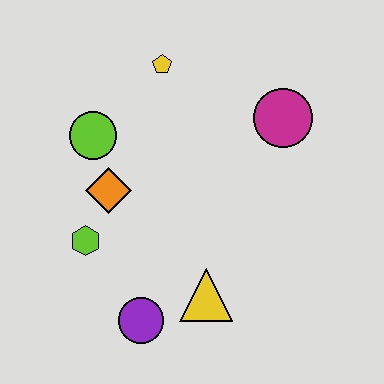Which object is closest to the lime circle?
The orange diamond is closest to the lime circle.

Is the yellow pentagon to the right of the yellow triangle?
No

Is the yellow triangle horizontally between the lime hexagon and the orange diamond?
No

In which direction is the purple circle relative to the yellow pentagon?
The purple circle is below the yellow pentagon.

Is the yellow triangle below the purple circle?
No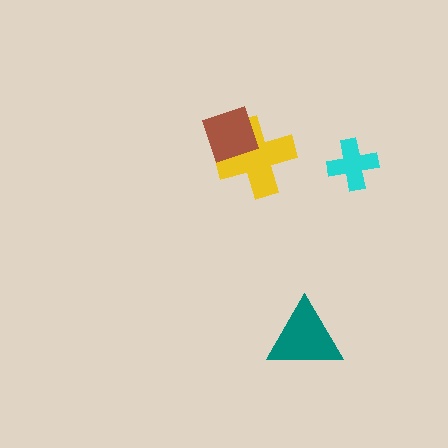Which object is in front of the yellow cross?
The brown diamond is in front of the yellow cross.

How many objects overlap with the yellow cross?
1 object overlaps with the yellow cross.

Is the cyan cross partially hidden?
No, no other shape covers it.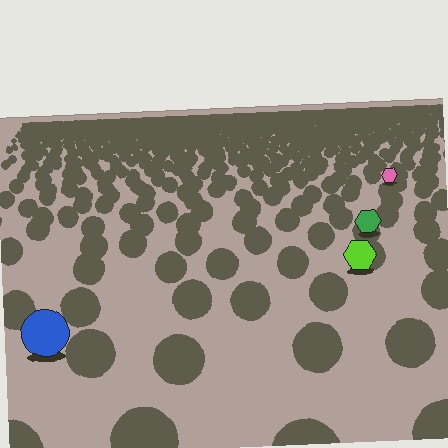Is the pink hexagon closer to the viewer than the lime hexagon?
No. The lime hexagon is closer — you can tell from the texture gradient: the ground texture is coarser near it.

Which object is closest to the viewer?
The blue circle is closest. The texture marks near it are larger and more spread out.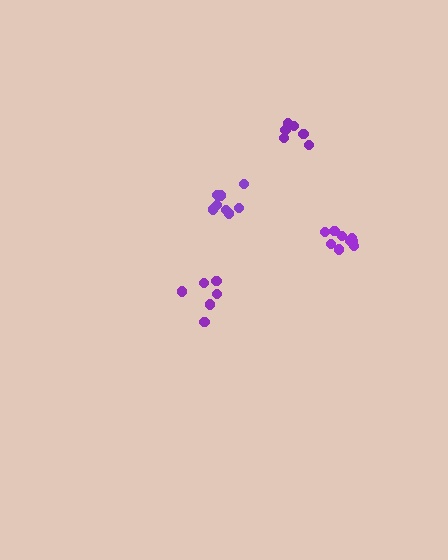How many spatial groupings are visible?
There are 4 spatial groupings.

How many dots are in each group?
Group 1: 6 dots, Group 2: 8 dots, Group 3: 9 dots, Group 4: 6 dots (29 total).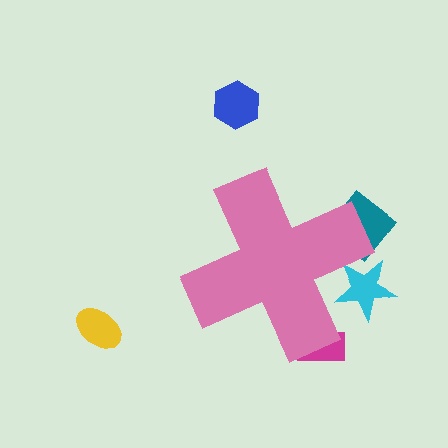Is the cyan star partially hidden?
Yes, the cyan star is partially hidden behind the pink cross.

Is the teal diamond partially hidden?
Yes, the teal diamond is partially hidden behind the pink cross.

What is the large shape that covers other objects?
A pink cross.